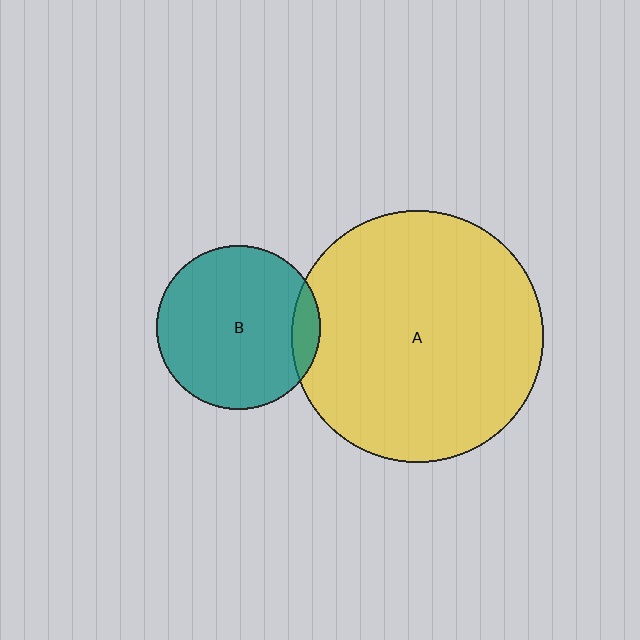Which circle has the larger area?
Circle A (yellow).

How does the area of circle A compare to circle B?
Approximately 2.4 times.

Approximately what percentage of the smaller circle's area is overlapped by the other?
Approximately 10%.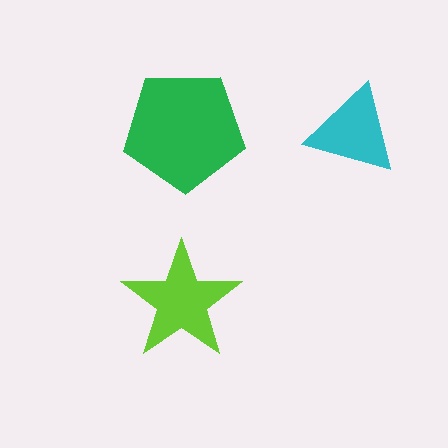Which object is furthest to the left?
The lime star is leftmost.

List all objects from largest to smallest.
The green pentagon, the lime star, the cyan triangle.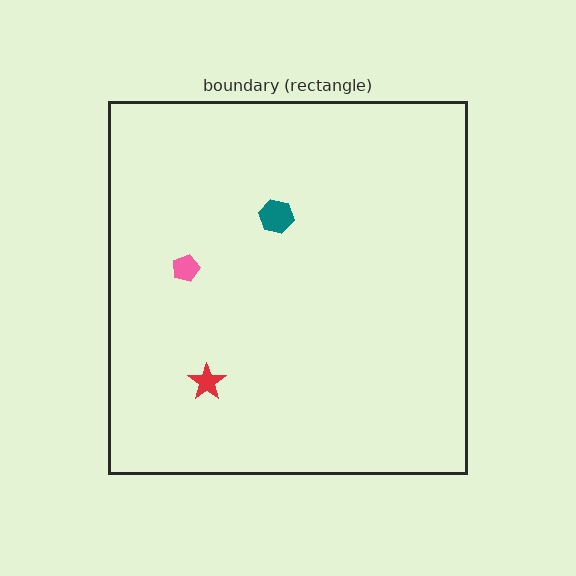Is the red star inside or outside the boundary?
Inside.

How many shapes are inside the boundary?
3 inside, 0 outside.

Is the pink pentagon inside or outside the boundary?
Inside.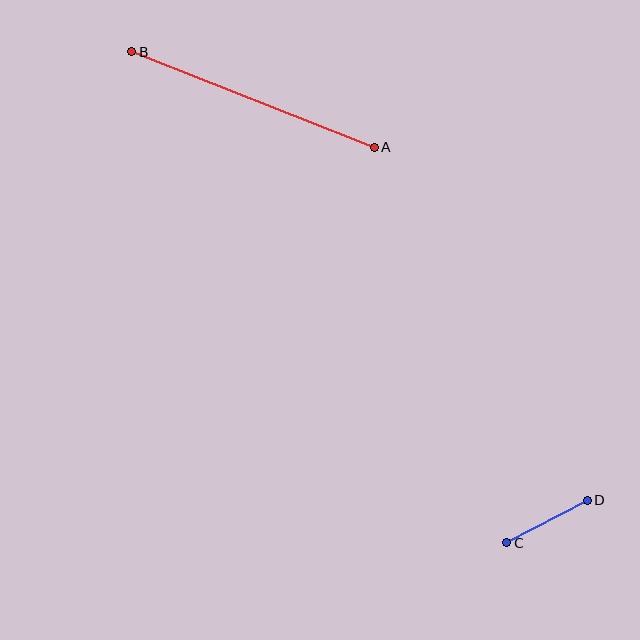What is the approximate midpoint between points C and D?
The midpoint is at approximately (547, 522) pixels.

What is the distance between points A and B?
The distance is approximately 261 pixels.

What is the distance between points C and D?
The distance is approximately 91 pixels.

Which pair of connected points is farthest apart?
Points A and B are farthest apart.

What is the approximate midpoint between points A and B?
The midpoint is at approximately (253, 100) pixels.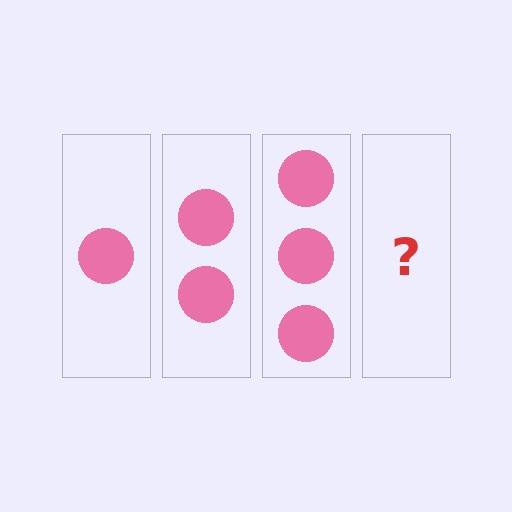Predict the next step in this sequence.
The next step is 4 circles.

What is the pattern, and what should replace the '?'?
The pattern is that each step adds one more circle. The '?' should be 4 circles.